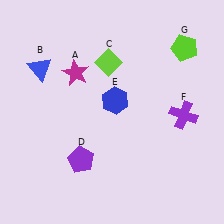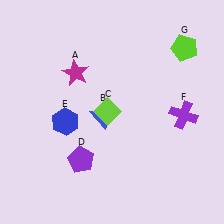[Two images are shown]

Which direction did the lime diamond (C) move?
The lime diamond (C) moved down.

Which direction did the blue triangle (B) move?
The blue triangle (B) moved right.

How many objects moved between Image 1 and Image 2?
3 objects moved between the two images.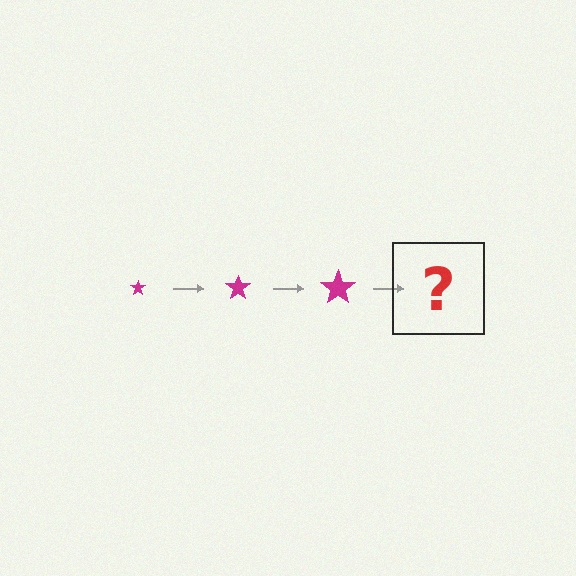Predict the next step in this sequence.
The next step is a magenta star, larger than the previous one.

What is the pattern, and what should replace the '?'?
The pattern is that the star gets progressively larger each step. The '?' should be a magenta star, larger than the previous one.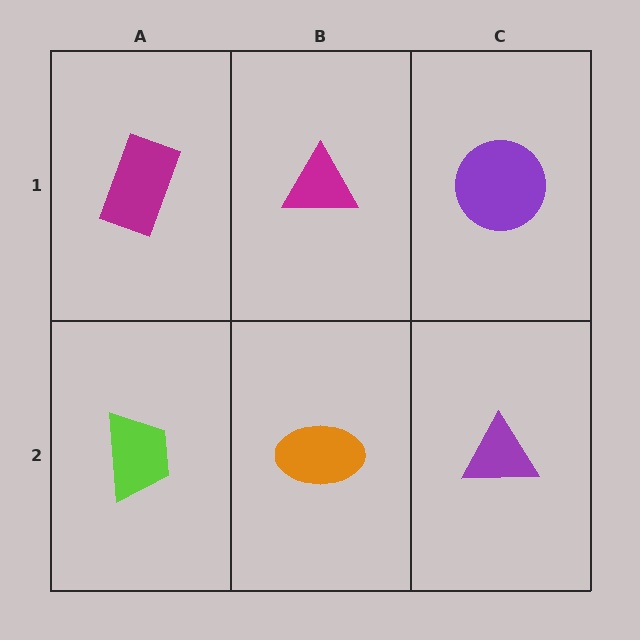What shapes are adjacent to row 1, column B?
An orange ellipse (row 2, column B), a magenta rectangle (row 1, column A), a purple circle (row 1, column C).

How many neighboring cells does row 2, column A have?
2.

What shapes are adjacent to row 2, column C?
A purple circle (row 1, column C), an orange ellipse (row 2, column B).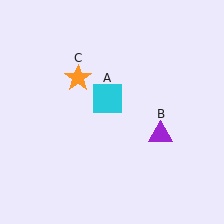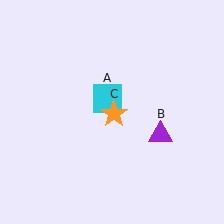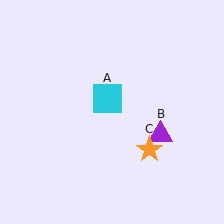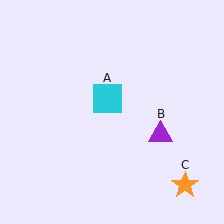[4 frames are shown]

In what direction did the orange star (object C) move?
The orange star (object C) moved down and to the right.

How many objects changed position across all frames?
1 object changed position: orange star (object C).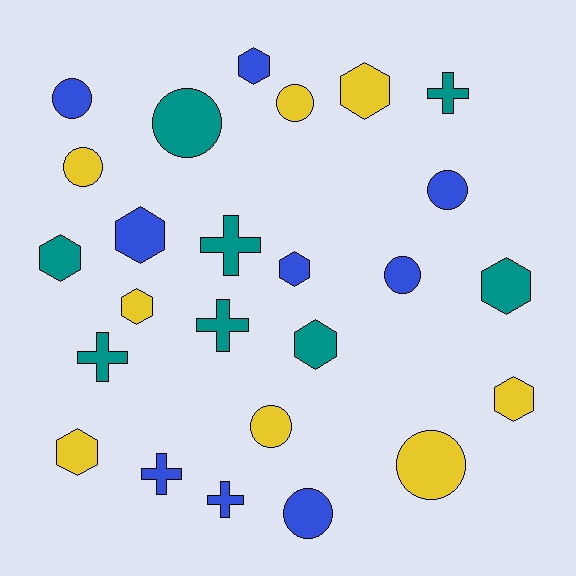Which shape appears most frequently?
Hexagon, with 10 objects.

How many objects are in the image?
There are 25 objects.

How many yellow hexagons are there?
There are 4 yellow hexagons.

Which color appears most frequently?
Blue, with 9 objects.